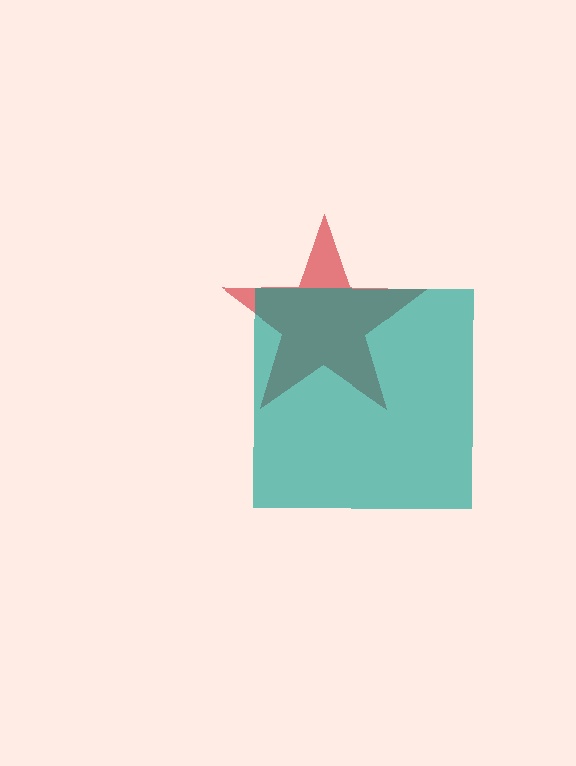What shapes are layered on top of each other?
The layered shapes are: a red star, a teal square.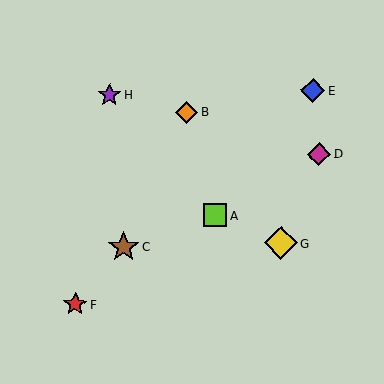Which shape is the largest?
The yellow diamond (labeled G) is the largest.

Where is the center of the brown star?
The center of the brown star is at (124, 247).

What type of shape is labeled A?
Shape A is a lime square.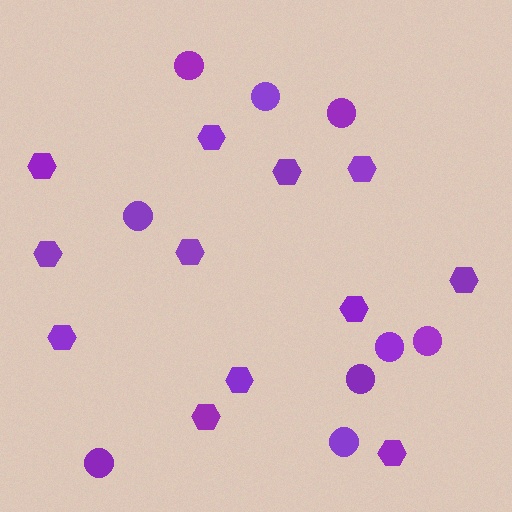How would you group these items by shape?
There are 2 groups: one group of circles (9) and one group of hexagons (12).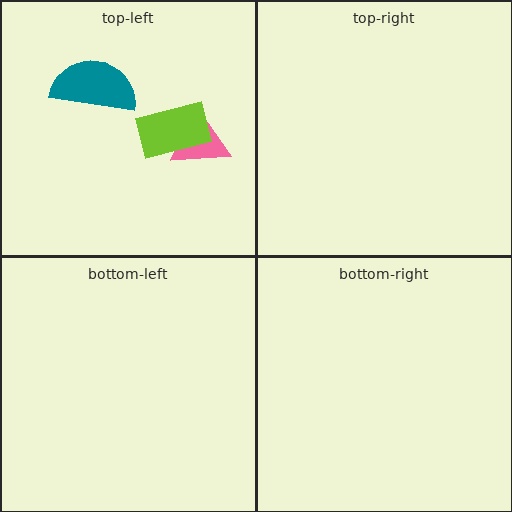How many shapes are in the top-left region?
3.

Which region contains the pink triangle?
The top-left region.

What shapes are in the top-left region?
The teal semicircle, the pink triangle, the lime rectangle.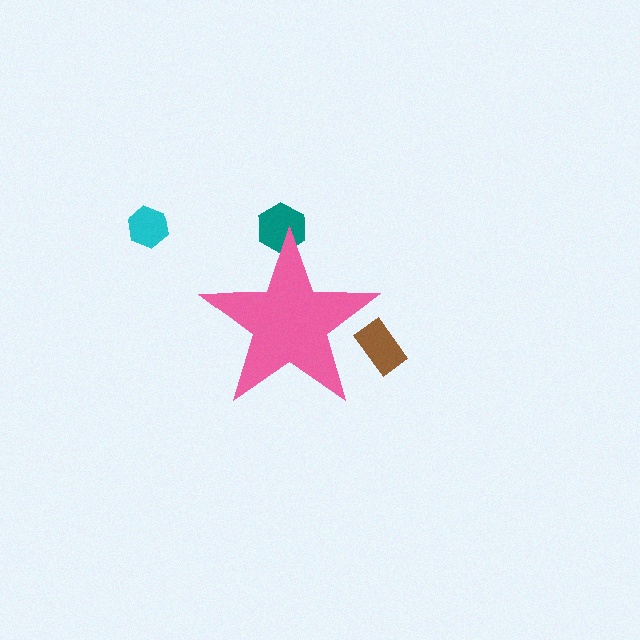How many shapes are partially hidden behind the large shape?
2 shapes are partially hidden.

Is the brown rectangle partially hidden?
Yes, the brown rectangle is partially hidden behind the pink star.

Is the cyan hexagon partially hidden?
No, the cyan hexagon is fully visible.